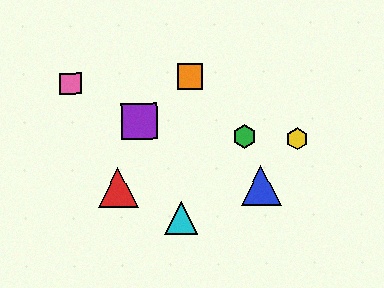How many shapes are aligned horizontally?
2 shapes (the red triangle, the blue triangle) are aligned horizontally.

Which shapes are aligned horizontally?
The red triangle, the blue triangle are aligned horizontally.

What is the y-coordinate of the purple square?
The purple square is at y≈121.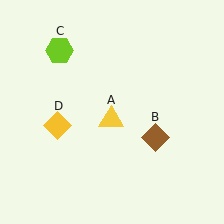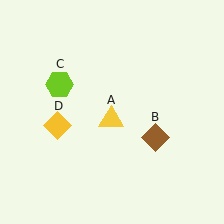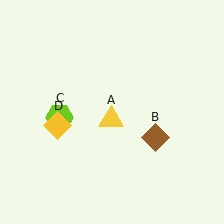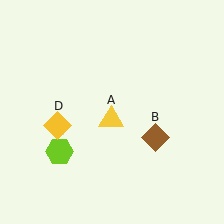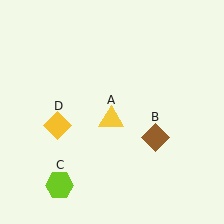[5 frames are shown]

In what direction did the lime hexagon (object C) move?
The lime hexagon (object C) moved down.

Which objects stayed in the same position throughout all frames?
Yellow triangle (object A) and brown diamond (object B) and yellow diamond (object D) remained stationary.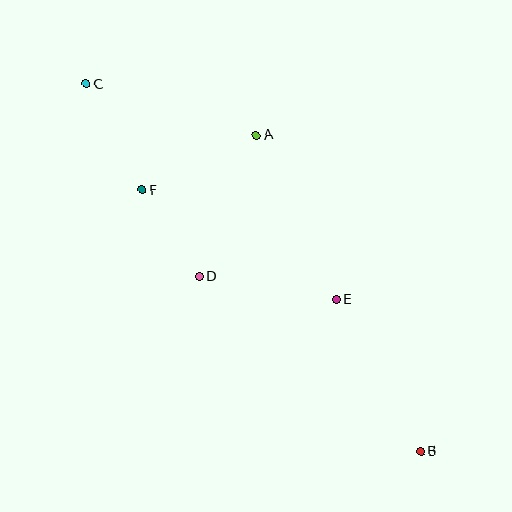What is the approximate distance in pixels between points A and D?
The distance between A and D is approximately 152 pixels.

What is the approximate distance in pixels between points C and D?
The distance between C and D is approximately 223 pixels.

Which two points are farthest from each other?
Points B and C are farthest from each other.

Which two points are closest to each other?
Points D and F are closest to each other.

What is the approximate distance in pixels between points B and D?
The distance between B and D is approximately 282 pixels.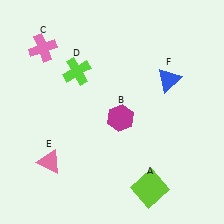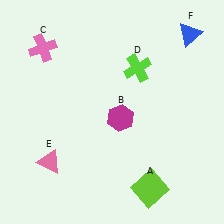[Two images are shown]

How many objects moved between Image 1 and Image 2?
2 objects moved between the two images.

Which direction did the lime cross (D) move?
The lime cross (D) moved right.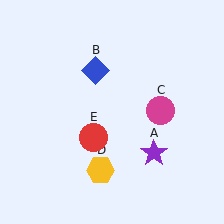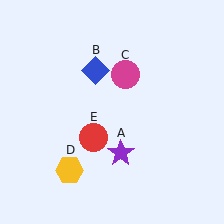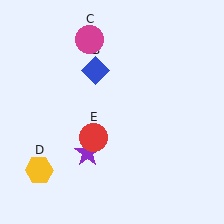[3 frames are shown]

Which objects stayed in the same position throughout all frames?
Blue diamond (object B) and red circle (object E) remained stationary.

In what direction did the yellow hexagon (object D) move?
The yellow hexagon (object D) moved left.